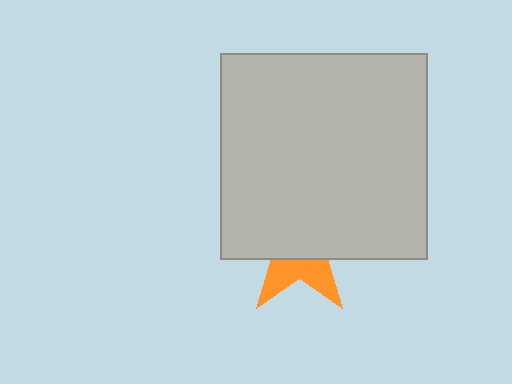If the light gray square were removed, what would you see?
You would see the complete orange star.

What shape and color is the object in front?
The object in front is a light gray square.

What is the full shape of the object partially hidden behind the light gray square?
The partially hidden object is an orange star.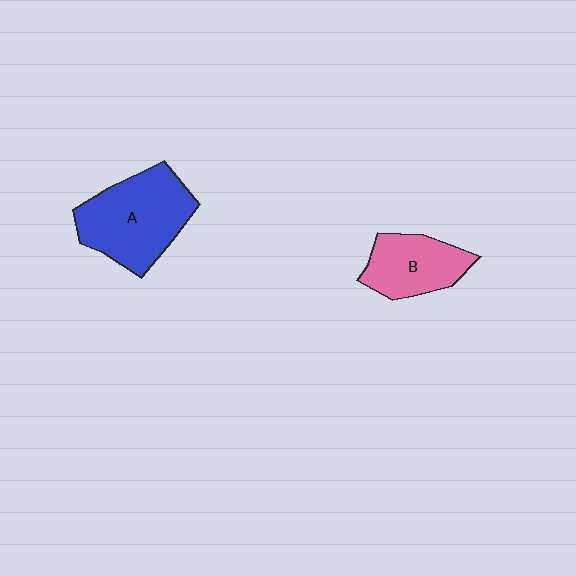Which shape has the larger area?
Shape A (blue).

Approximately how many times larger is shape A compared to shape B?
Approximately 1.5 times.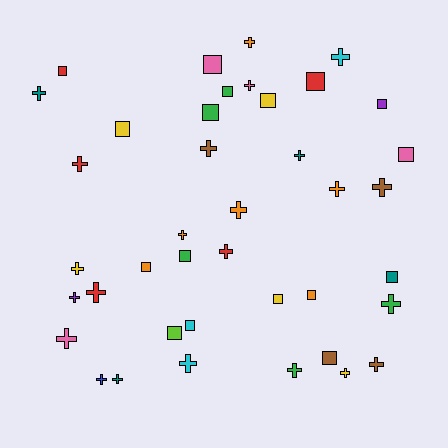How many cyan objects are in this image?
There are 3 cyan objects.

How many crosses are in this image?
There are 23 crosses.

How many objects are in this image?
There are 40 objects.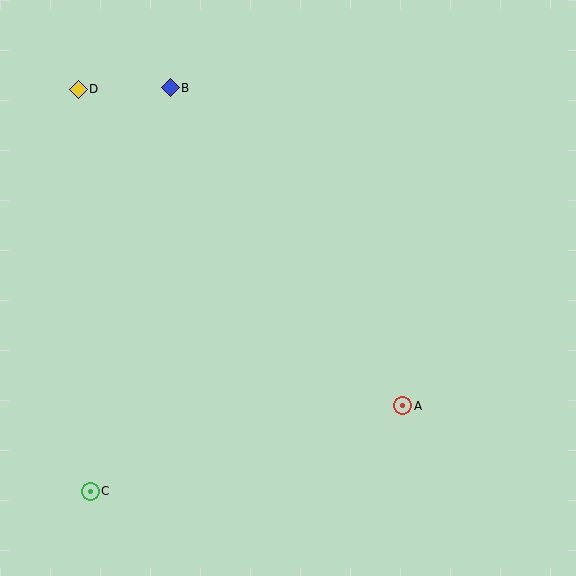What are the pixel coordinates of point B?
Point B is at (170, 88).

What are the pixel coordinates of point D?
Point D is at (78, 89).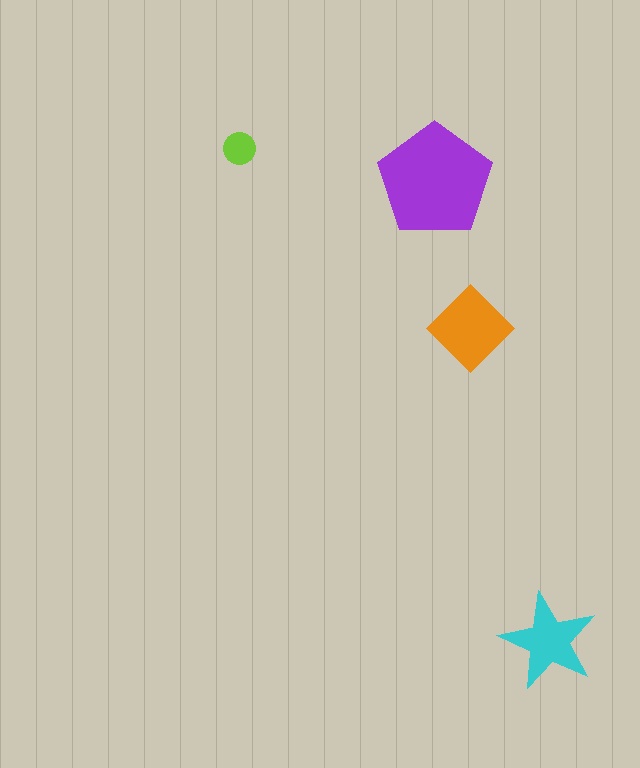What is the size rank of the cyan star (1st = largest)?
3rd.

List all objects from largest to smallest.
The purple pentagon, the orange diamond, the cyan star, the lime circle.